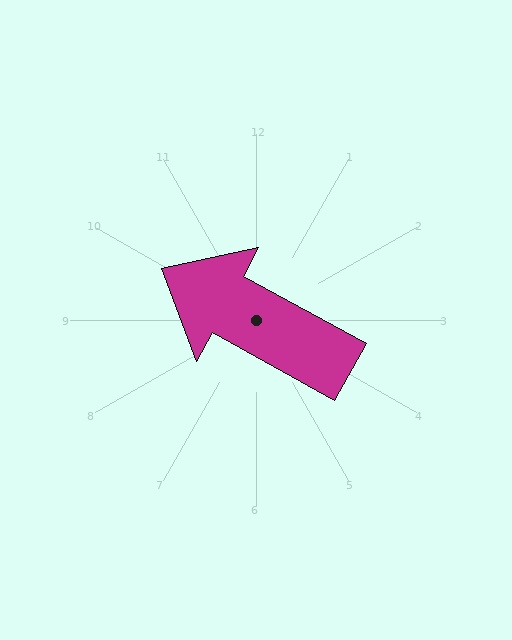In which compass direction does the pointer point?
Northwest.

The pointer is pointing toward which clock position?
Roughly 10 o'clock.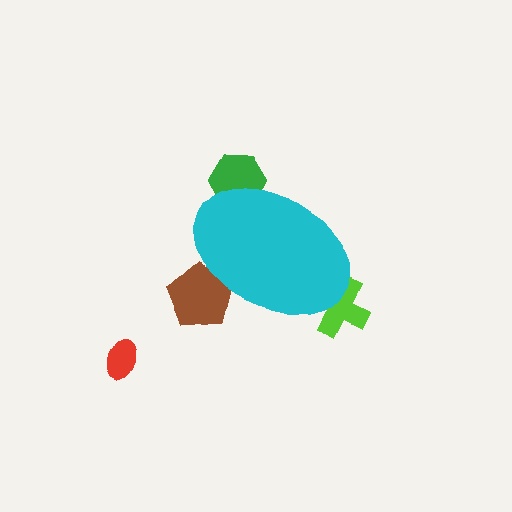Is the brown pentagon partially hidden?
Yes, the brown pentagon is partially hidden behind the cyan ellipse.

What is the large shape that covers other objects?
A cyan ellipse.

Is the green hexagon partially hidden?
Yes, the green hexagon is partially hidden behind the cyan ellipse.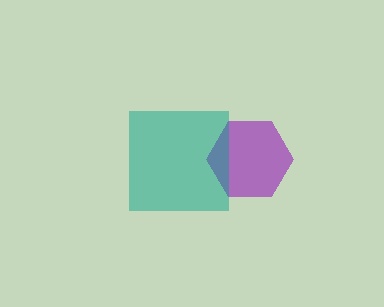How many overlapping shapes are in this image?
There are 2 overlapping shapes in the image.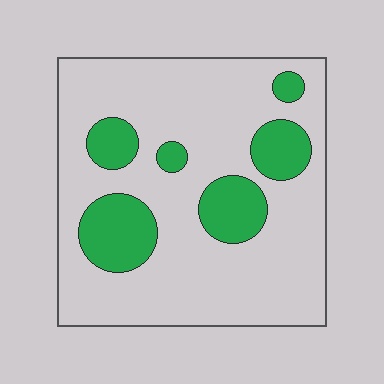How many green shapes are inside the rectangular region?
6.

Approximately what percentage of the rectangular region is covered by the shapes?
Approximately 20%.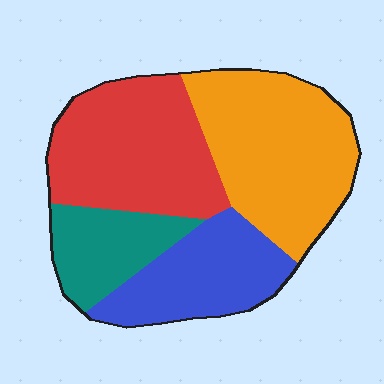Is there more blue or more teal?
Blue.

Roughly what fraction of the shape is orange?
Orange covers about 35% of the shape.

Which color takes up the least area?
Teal, at roughly 15%.